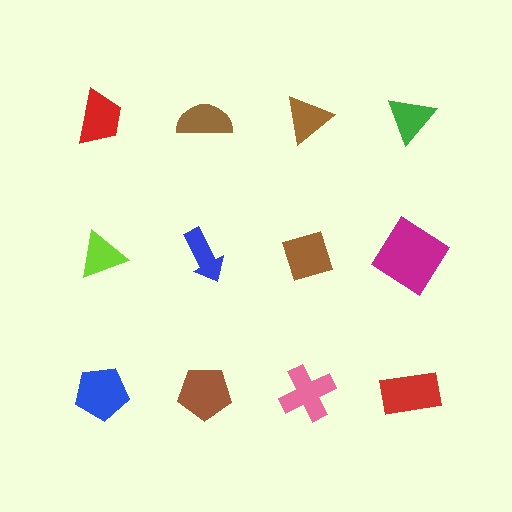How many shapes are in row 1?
4 shapes.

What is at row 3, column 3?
A pink cross.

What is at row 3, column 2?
A brown pentagon.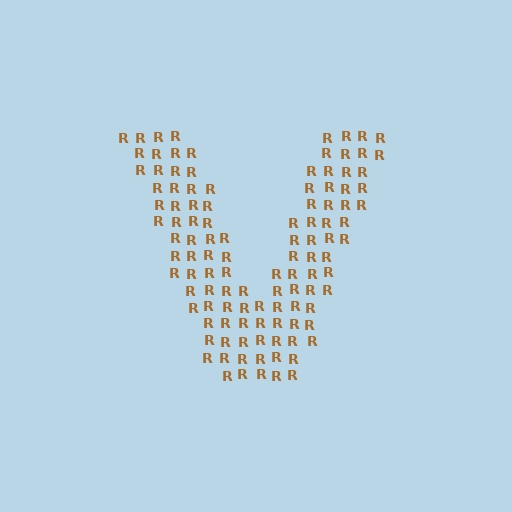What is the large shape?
The large shape is the letter V.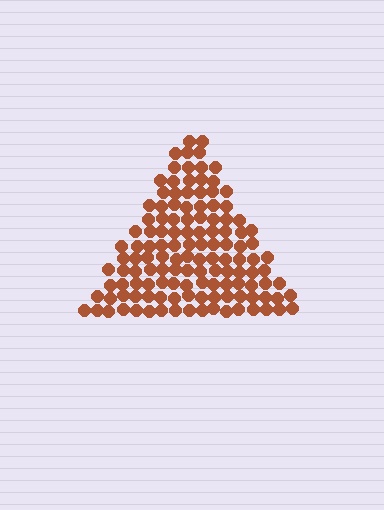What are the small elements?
The small elements are circles.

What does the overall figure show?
The overall figure shows a triangle.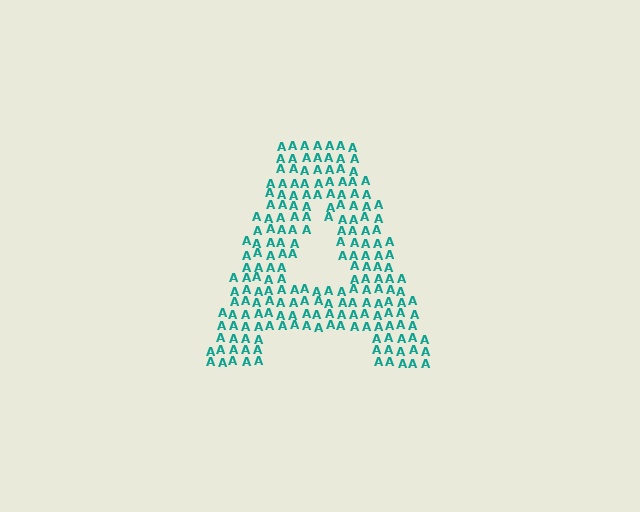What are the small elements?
The small elements are letter A's.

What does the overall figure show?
The overall figure shows the letter A.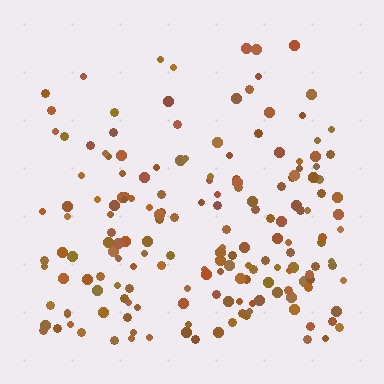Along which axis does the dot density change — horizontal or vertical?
Vertical.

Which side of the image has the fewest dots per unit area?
The top.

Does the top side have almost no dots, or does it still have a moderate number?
Still a moderate number, just noticeably fewer than the bottom.